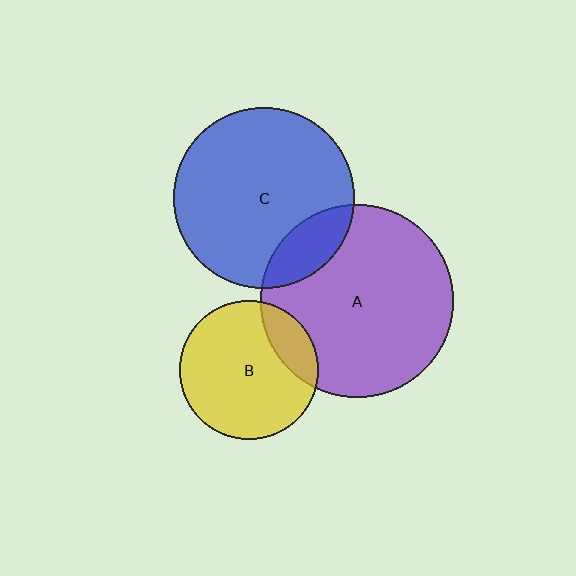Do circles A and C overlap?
Yes.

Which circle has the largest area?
Circle A (purple).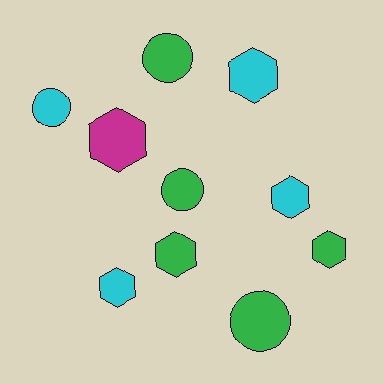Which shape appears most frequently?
Hexagon, with 6 objects.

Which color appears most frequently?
Green, with 5 objects.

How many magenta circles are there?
There are no magenta circles.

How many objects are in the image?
There are 10 objects.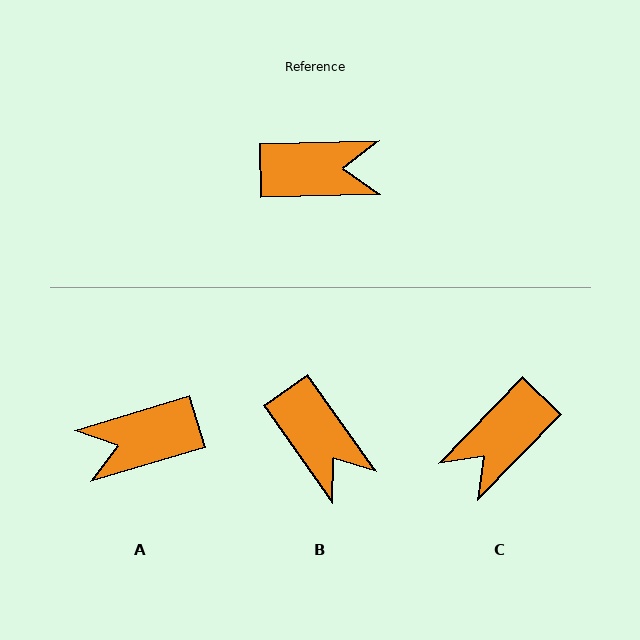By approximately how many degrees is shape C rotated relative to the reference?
Approximately 135 degrees clockwise.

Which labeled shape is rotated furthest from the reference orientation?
A, about 165 degrees away.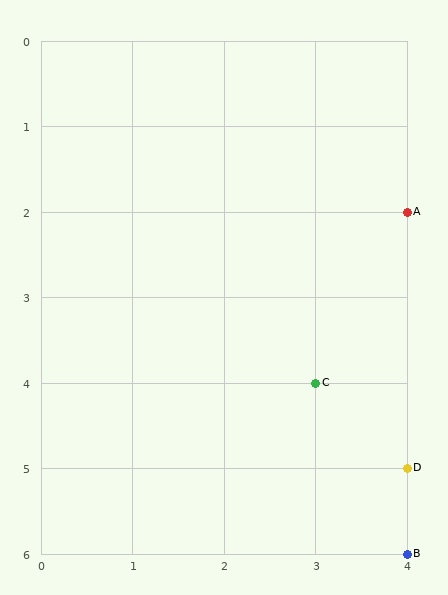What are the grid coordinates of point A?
Point A is at grid coordinates (4, 2).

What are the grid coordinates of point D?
Point D is at grid coordinates (4, 5).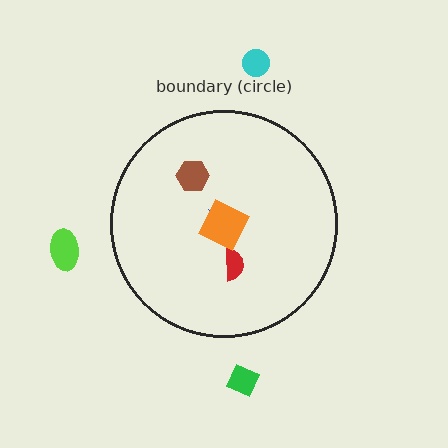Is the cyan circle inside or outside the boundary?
Outside.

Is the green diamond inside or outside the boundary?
Outside.